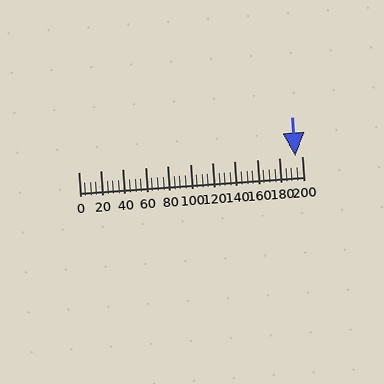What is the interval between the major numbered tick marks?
The major tick marks are spaced 20 units apart.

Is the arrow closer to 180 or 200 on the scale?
The arrow is closer to 200.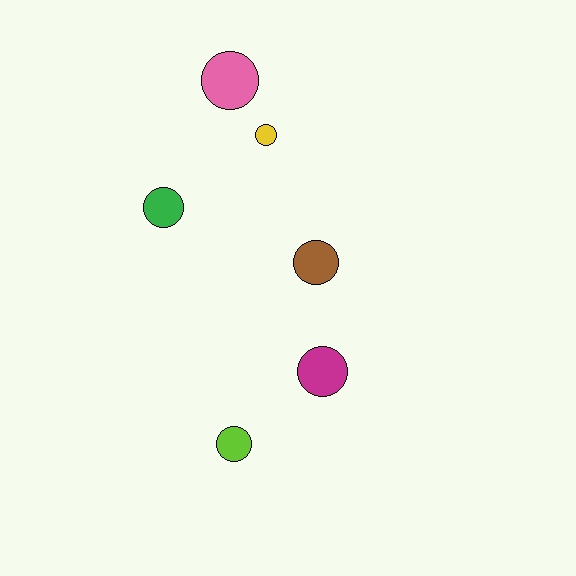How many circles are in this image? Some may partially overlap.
There are 6 circles.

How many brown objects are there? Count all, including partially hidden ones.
There is 1 brown object.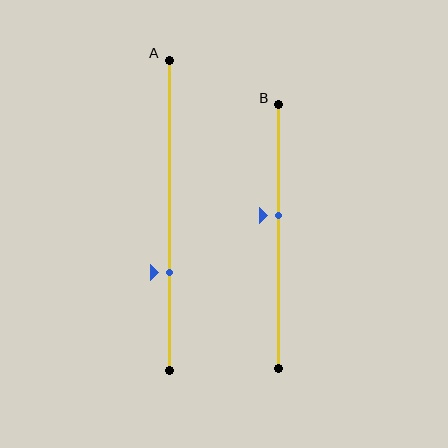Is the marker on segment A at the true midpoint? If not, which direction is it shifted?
No, the marker on segment A is shifted downward by about 18% of the segment length.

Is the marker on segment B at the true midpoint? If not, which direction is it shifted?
No, the marker on segment B is shifted upward by about 8% of the segment length.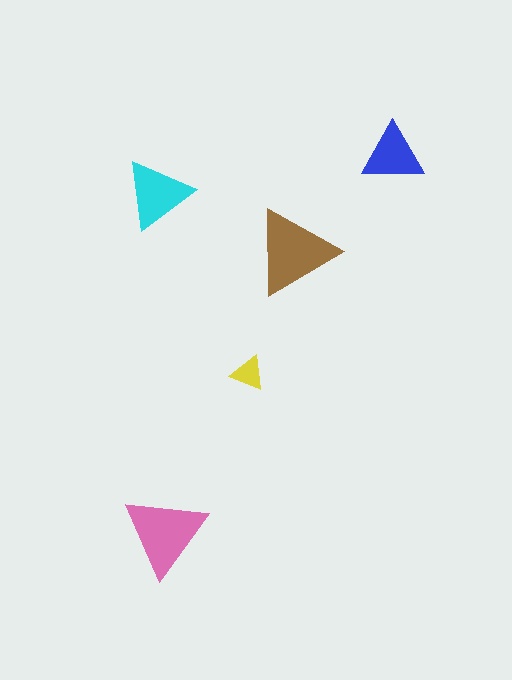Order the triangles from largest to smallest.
the brown one, the pink one, the cyan one, the blue one, the yellow one.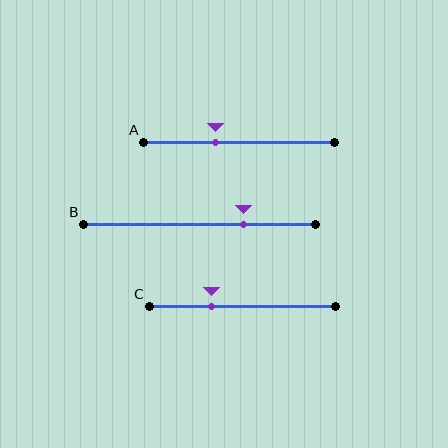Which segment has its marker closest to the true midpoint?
Segment A has its marker closest to the true midpoint.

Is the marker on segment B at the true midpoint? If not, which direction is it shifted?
No, the marker on segment B is shifted to the right by about 19% of the segment length.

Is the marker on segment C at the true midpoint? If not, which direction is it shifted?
No, the marker on segment C is shifted to the left by about 17% of the segment length.